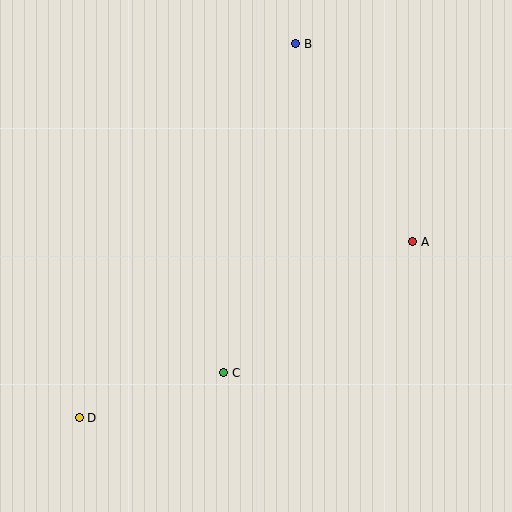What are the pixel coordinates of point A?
Point A is at (413, 242).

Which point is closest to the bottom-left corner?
Point D is closest to the bottom-left corner.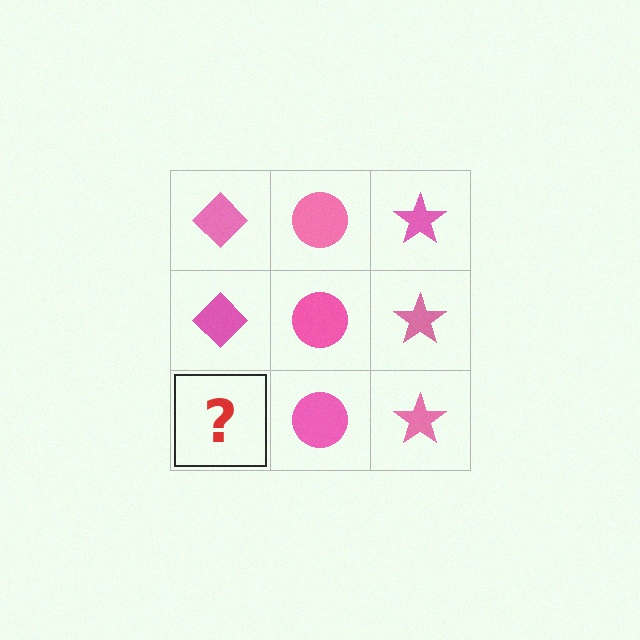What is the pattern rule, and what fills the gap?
The rule is that each column has a consistent shape. The gap should be filled with a pink diamond.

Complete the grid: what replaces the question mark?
The question mark should be replaced with a pink diamond.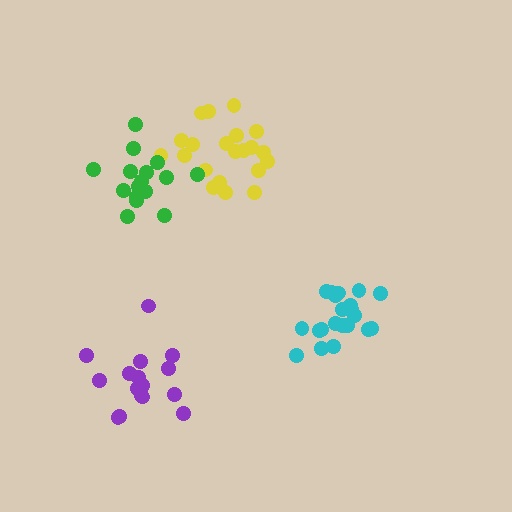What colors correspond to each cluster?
The clusters are colored: yellow, cyan, purple, green.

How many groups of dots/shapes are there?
There are 4 groups.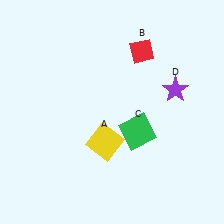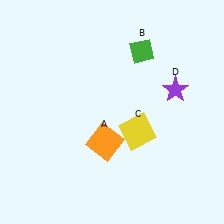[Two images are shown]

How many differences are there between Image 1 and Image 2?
There are 3 differences between the two images.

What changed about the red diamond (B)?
In Image 1, B is red. In Image 2, it changed to green.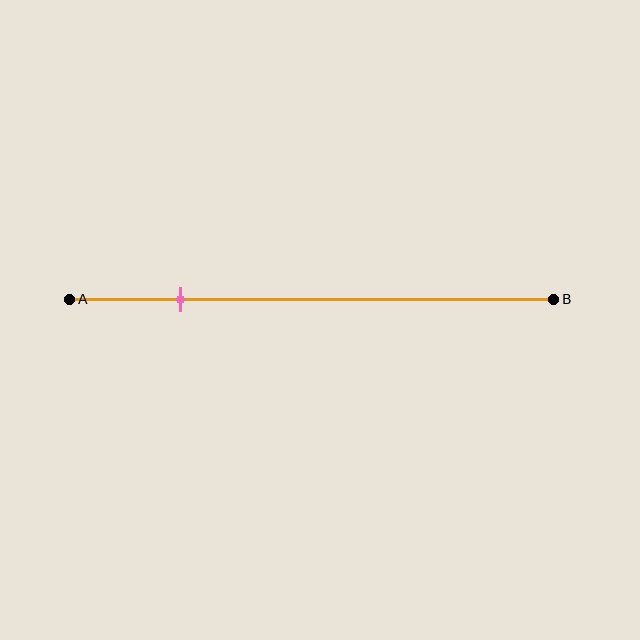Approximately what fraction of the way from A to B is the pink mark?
The pink mark is approximately 25% of the way from A to B.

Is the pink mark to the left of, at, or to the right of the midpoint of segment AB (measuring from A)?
The pink mark is to the left of the midpoint of segment AB.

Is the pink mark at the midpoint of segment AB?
No, the mark is at about 25% from A, not at the 50% midpoint.